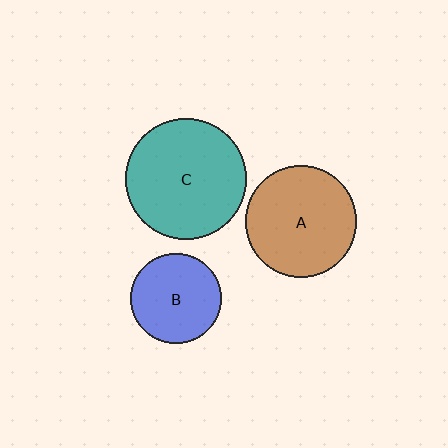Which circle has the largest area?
Circle C (teal).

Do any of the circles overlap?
No, none of the circles overlap.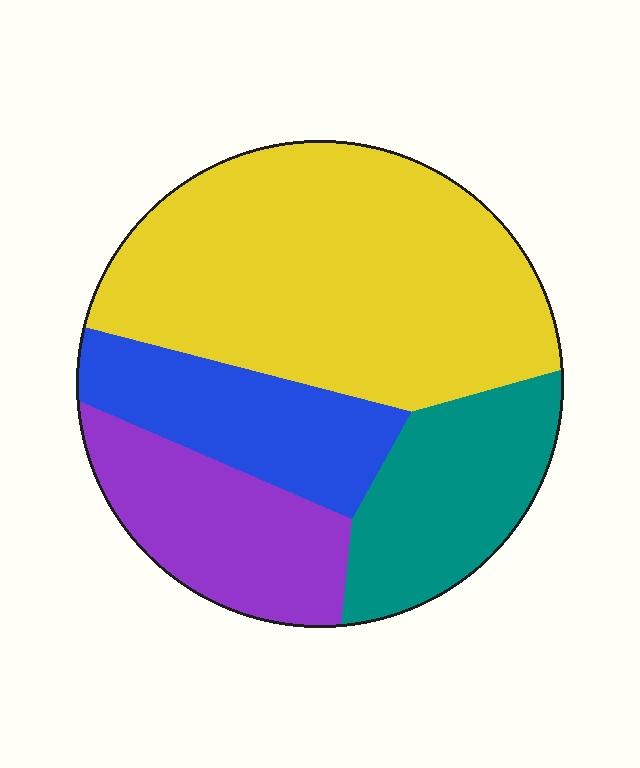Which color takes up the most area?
Yellow, at roughly 50%.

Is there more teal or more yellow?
Yellow.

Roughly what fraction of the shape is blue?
Blue takes up less than a sixth of the shape.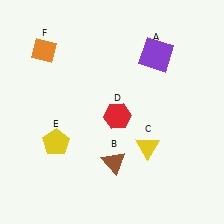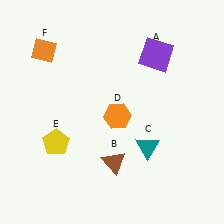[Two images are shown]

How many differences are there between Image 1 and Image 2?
There are 2 differences between the two images.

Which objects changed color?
C changed from yellow to teal. D changed from red to orange.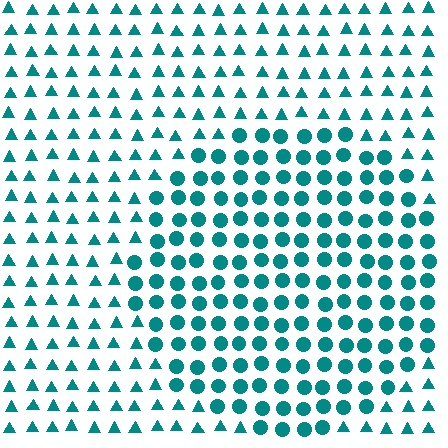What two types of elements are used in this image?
The image uses circles inside the circle region and triangles outside it.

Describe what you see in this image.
The image is filled with small teal elements arranged in a uniform grid. A circle-shaped region contains circles, while the surrounding area contains triangles. The boundary is defined purely by the change in element shape.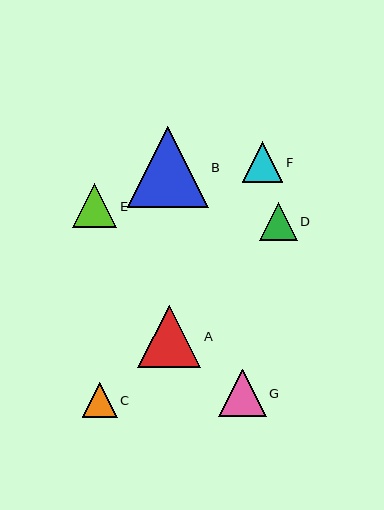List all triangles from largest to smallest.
From largest to smallest: B, A, G, E, F, D, C.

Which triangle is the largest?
Triangle B is the largest with a size of approximately 81 pixels.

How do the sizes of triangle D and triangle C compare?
Triangle D and triangle C are approximately the same size.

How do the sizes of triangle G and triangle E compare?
Triangle G and triangle E are approximately the same size.